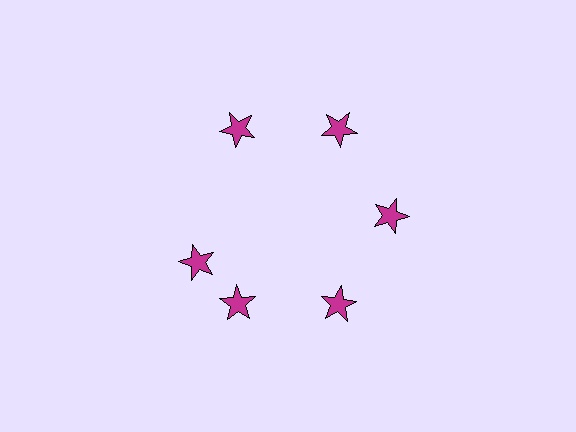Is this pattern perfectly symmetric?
No. The 6 magenta stars are arranged in a ring, but one element near the 9 o'clock position is rotated out of alignment along the ring, breaking the 6-fold rotational symmetry.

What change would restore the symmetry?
The symmetry would be restored by rotating it back into even spacing with its neighbors so that all 6 stars sit at equal angles and equal distance from the center.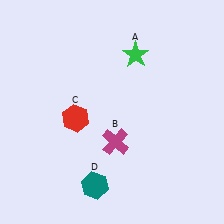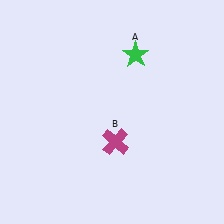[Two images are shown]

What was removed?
The teal hexagon (D), the red hexagon (C) were removed in Image 2.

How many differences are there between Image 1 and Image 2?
There are 2 differences between the two images.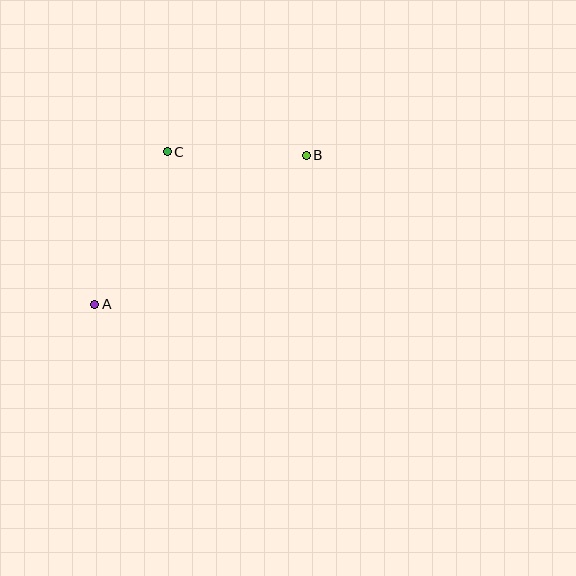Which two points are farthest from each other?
Points A and B are farthest from each other.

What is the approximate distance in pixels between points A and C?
The distance between A and C is approximately 169 pixels.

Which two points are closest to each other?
Points B and C are closest to each other.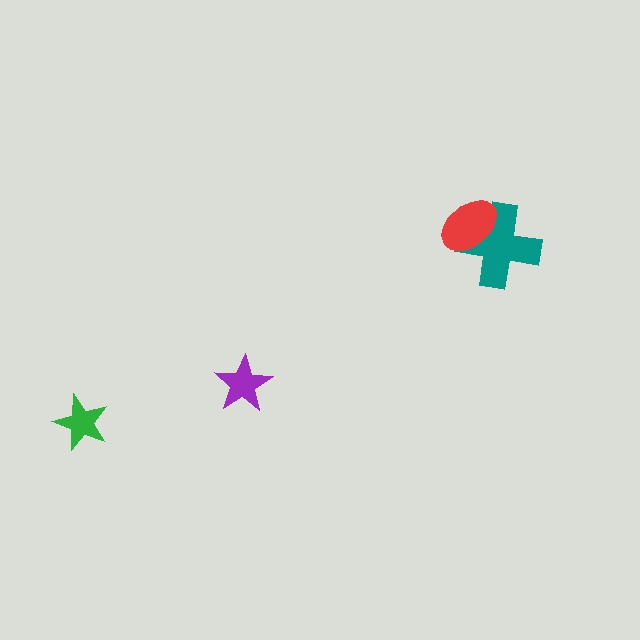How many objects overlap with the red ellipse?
1 object overlaps with the red ellipse.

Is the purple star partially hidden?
No, no other shape covers it.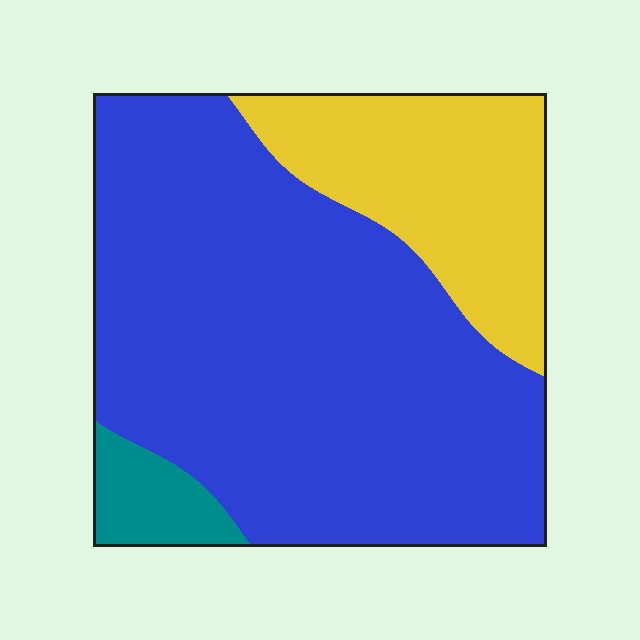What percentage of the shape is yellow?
Yellow covers around 25% of the shape.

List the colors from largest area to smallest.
From largest to smallest: blue, yellow, teal.